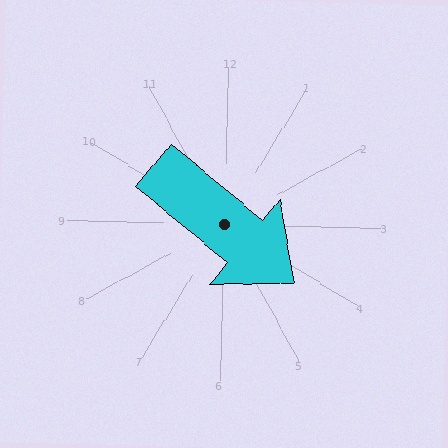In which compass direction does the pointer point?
Southeast.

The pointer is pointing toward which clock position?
Roughly 4 o'clock.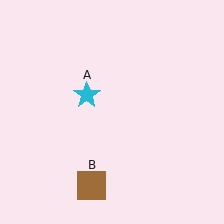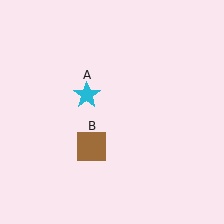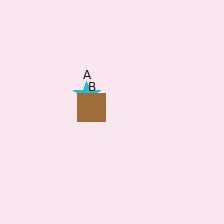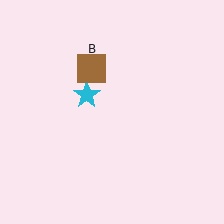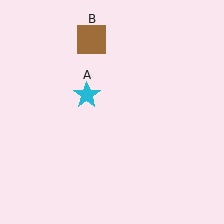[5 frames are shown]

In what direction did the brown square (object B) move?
The brown square (object B) moved up.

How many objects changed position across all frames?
1 object changed position: brown square (object B).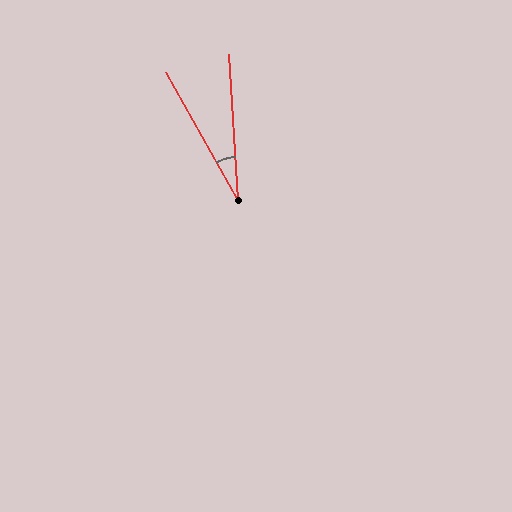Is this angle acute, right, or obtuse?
It is acute.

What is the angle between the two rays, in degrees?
Approximately 26 degrees.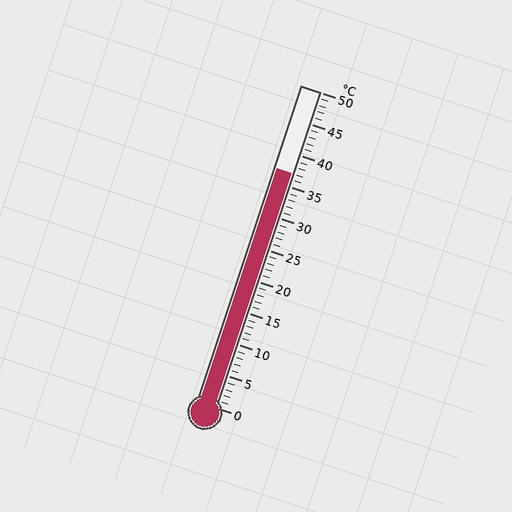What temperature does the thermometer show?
The thermometer shows approximately 37°C.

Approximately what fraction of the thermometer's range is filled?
The thermometer is filled to approximately 75% of its range.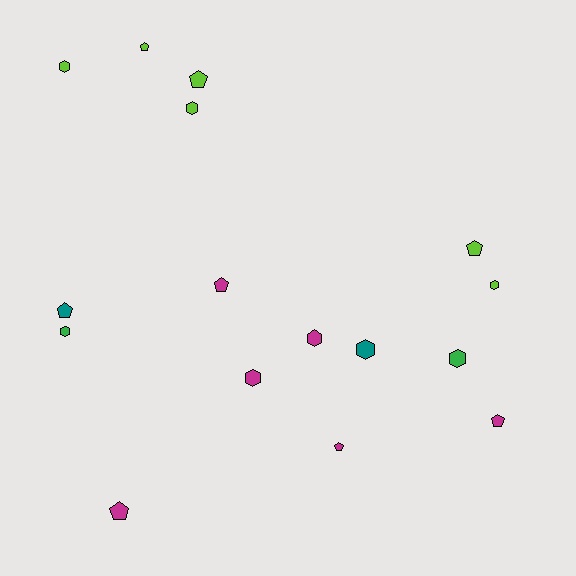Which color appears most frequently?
Magenta, with 6 objects.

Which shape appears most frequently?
Pentagon, with 8 objects.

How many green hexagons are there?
There are 2 green hexagons.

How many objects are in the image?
There are 16 objects.